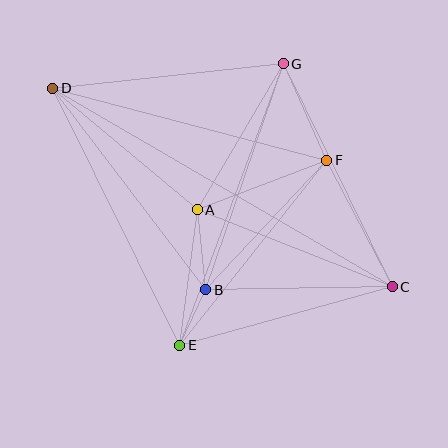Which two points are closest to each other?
Points B and E are closest to each other.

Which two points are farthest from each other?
Points C and D are farthest from each other.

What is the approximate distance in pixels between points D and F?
The distance between D and F is approximately 283 pixels.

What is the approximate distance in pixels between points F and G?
The distance between F and G is approximately 106 pixels.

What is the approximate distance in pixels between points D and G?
The distance between D and G is approximately 232 pixels.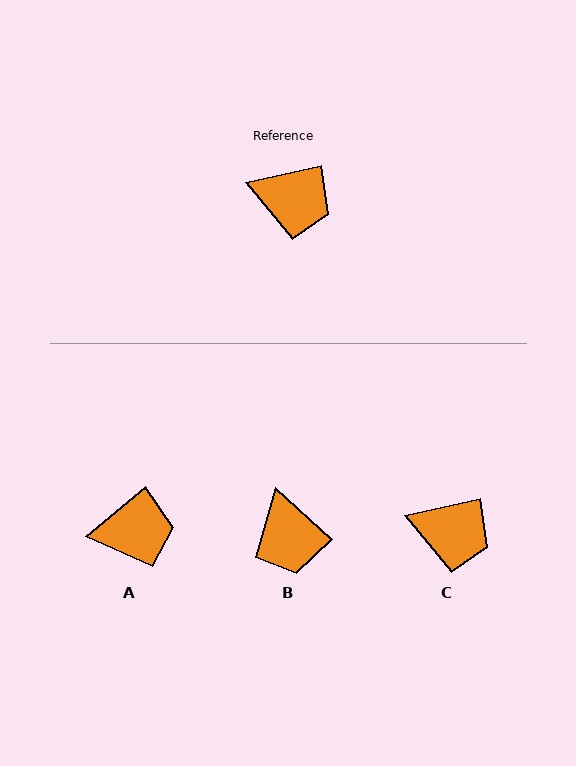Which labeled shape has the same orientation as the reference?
C.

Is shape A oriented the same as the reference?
No, it is off by about 27 degrees.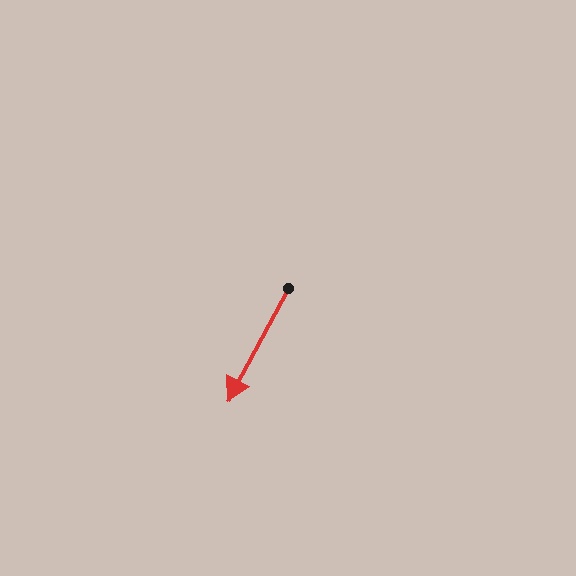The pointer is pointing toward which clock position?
Roughly 7 o'clock.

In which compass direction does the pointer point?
Southwest.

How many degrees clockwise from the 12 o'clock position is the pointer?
Approximately 208 degrees.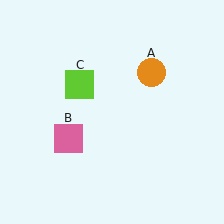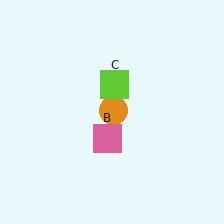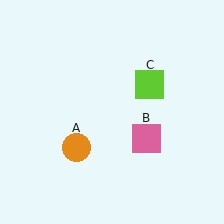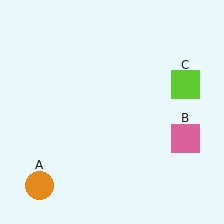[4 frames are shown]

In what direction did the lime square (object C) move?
The lime square (object C) moved right.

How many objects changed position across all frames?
3 objects changed position: orange circle (object A), pink square (object B), lime square (object C).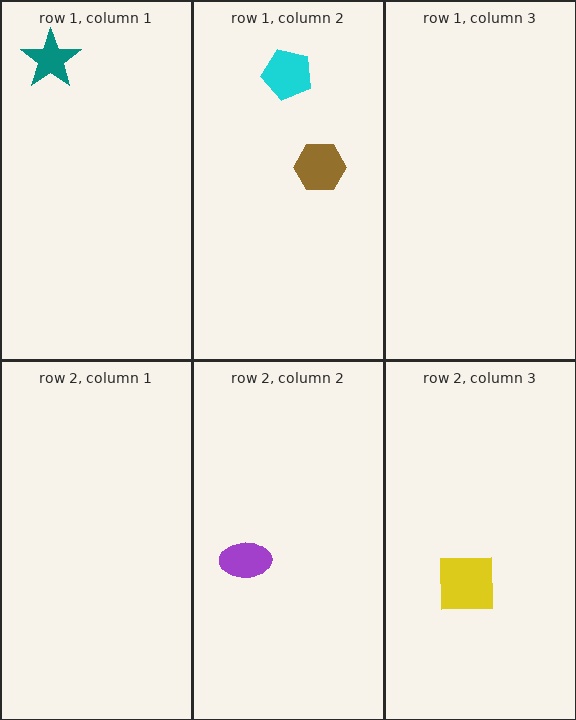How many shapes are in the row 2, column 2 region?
1.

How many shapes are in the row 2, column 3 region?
1.